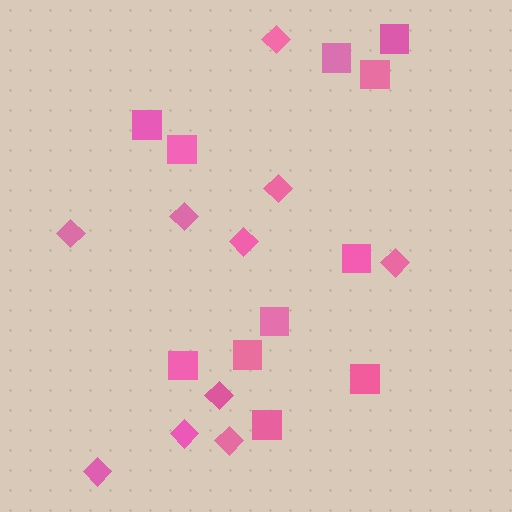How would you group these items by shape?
There are 2 groups: one group of diamonds (10) and one group of squares (11).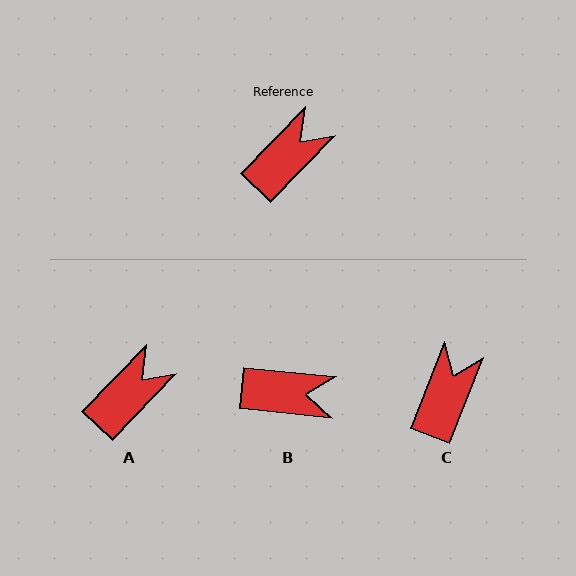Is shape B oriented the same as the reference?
No, it is off by about 52 degrees.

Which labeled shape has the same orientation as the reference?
A.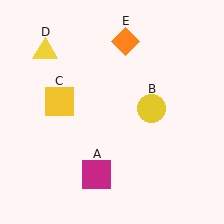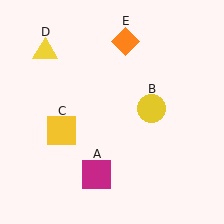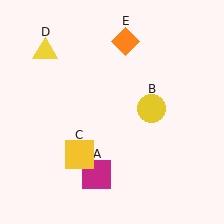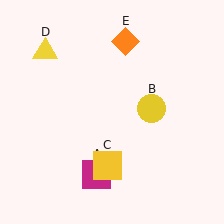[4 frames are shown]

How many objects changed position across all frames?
1 object changed position: yellow square (object C).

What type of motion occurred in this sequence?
The yellow square (object C) rotated counterclockwise around the center of the scene.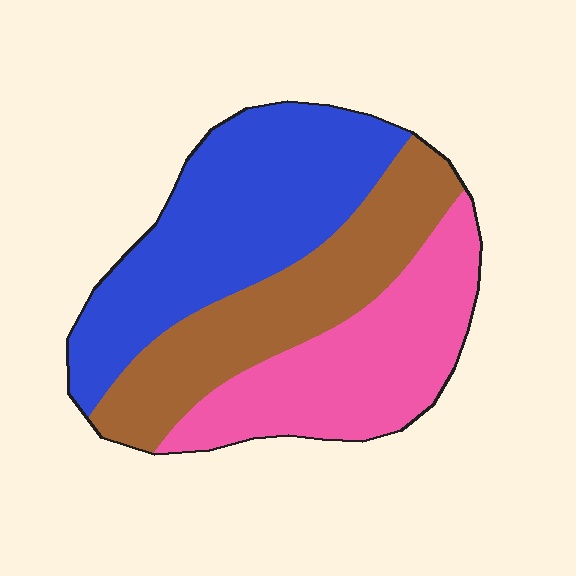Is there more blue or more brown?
Blue.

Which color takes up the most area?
Blue, at roughly 40%.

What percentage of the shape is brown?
Brown covers roughly 30% of the shape.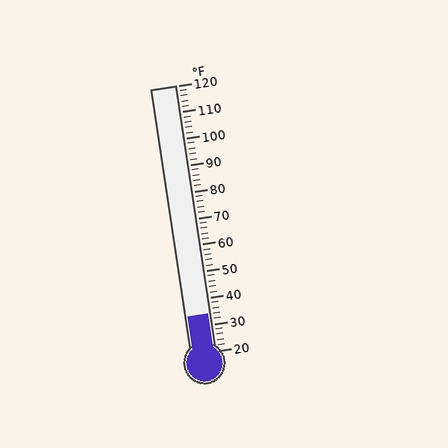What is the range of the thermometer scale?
The thermometer scale ranges from 20°F to 120°F.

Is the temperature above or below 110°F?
The temperature is below 110°F.